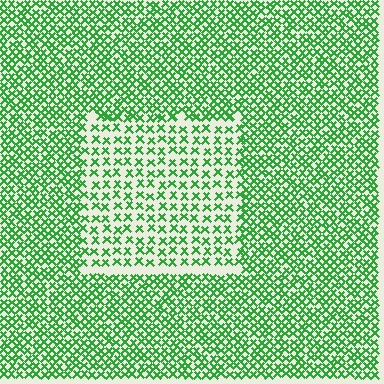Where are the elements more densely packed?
The elements are more densely packed outside the rectangle boundary.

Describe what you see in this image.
The image contains small green elements arranged at two different densities. A rectangle-shaped region is visible where the elements are less densely packed than the surrounding area.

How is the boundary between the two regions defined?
The boundary is defined by a change in element density (approximately 1.9x ratio). All elements are the same color, size, and shape.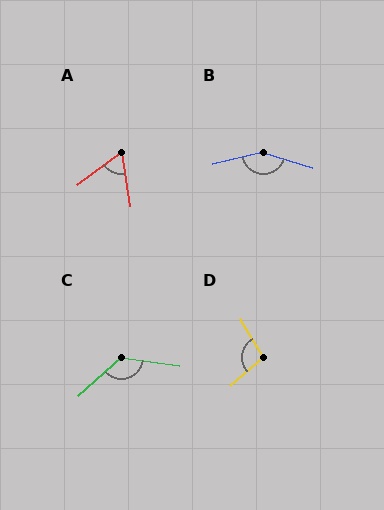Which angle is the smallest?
A, at approximately 62 degrees.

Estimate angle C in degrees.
Approximately 130 degrees.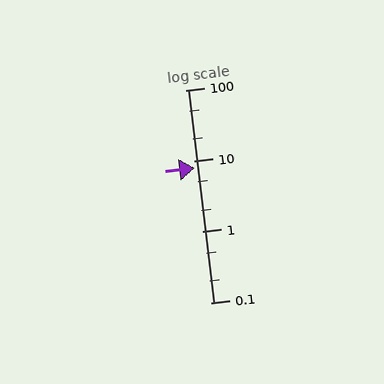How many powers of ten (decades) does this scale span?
The scale spans 3 decades, from 0.1 to 100.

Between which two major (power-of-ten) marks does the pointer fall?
The pointer is between 1 and 10.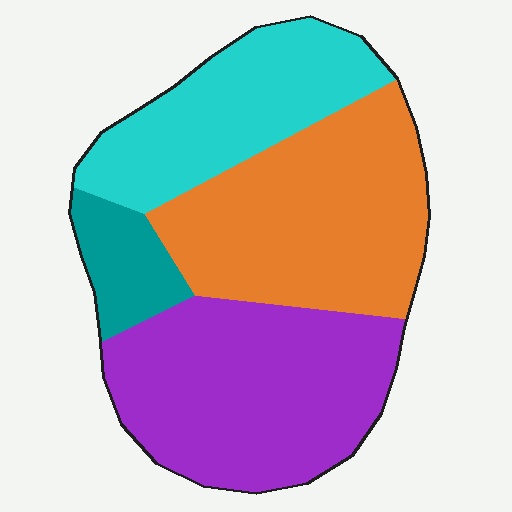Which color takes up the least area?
Teal, at roughly 10%.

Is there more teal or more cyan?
Cyan.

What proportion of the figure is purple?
Purple takes up between a quarter and a half of the figure.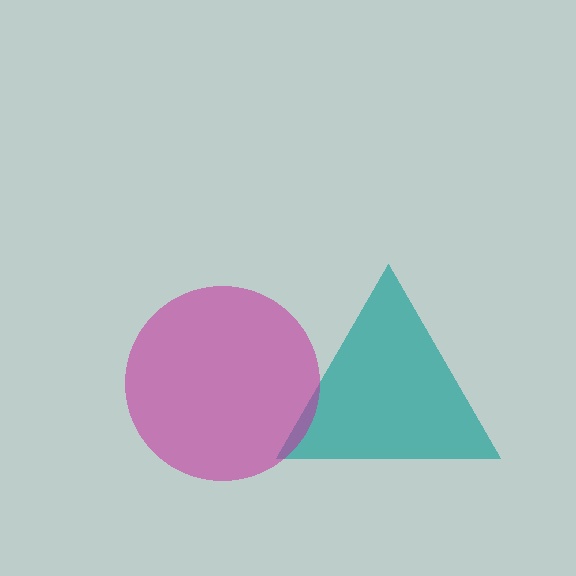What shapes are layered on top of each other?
The layered shapes are: a teal triangle, a magenta circle.